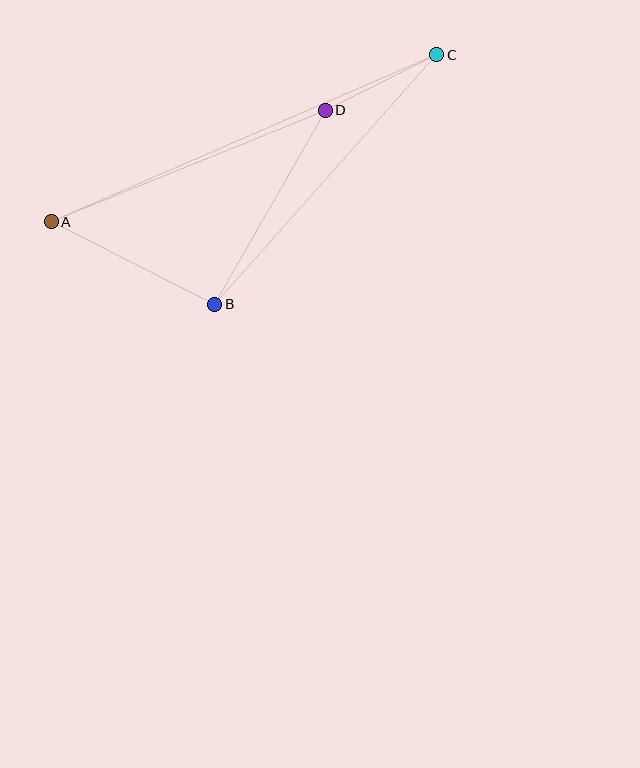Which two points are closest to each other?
Points C and D are closest to each other.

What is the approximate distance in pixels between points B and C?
The distance between B and C is approximately 334 pixels.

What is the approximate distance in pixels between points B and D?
The distance between B and D is approximately 223 pixels.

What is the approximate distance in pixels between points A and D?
The distance between A and D is approximately 296 pixels.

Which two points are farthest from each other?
Points A and C are farthest from each other.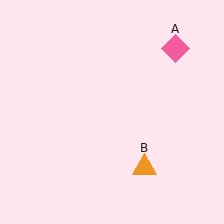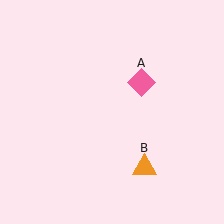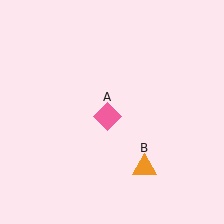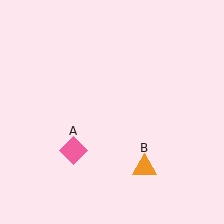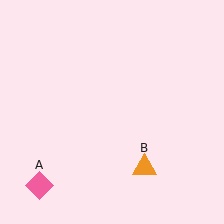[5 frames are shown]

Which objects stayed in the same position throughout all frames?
Orange triangle (object B) remained stationary.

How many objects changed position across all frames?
1 object changed position: pink diamond (object A).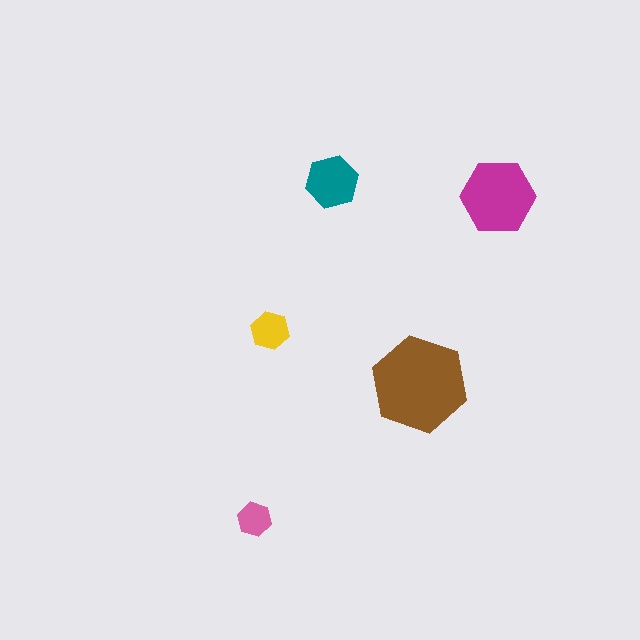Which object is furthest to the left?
The pink hexagon is leftmost.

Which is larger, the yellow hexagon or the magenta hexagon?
The magenta one.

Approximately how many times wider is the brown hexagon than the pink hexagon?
About 3 times wider.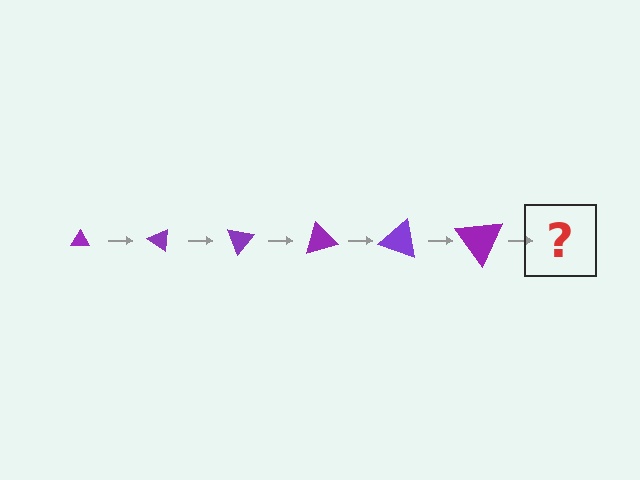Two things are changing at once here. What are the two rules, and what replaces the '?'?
The two rules are that the triangle grows larger each step and it rotates 35 degrees each step. The '?' should be a triangle, larger than the previous one and rotated 210 degrees from the start.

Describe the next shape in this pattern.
It should be a triangle, larger than the previous one and rotated 210 degrees from the start.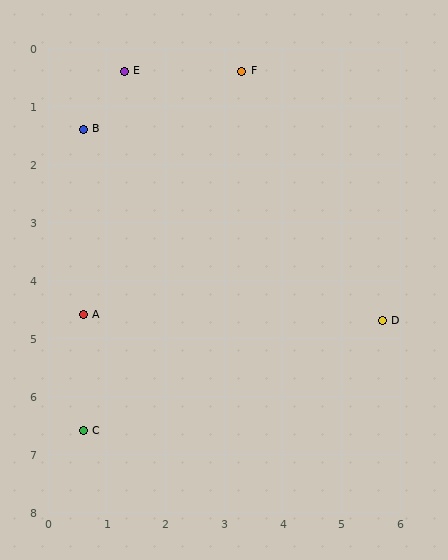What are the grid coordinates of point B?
Point B is at approximately (0.6, 1.4).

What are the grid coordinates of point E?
Point E is at approximately (1.3, 0.4).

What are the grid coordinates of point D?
Point D is at approximately (5.7, 4.7).